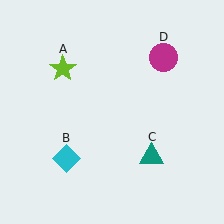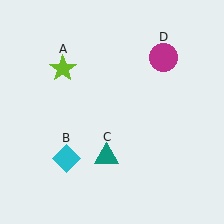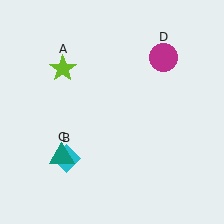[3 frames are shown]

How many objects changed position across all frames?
1 object changed position: teal triangle (object C).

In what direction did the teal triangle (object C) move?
The teal triangle (object C) moved left.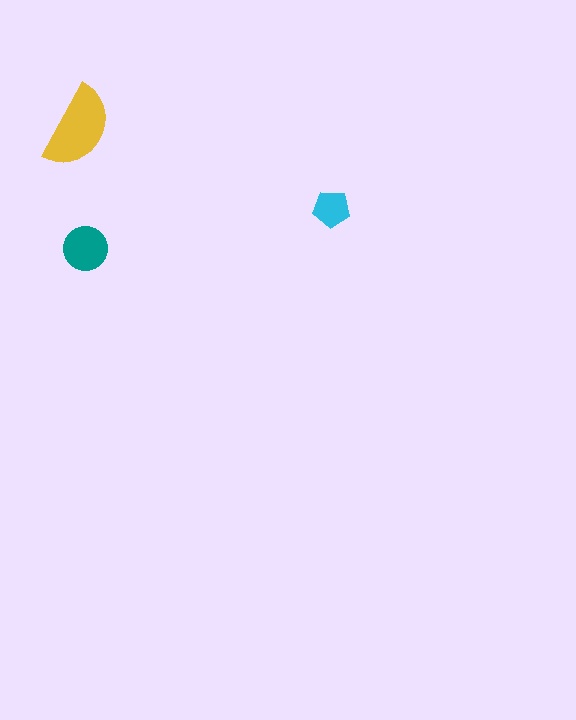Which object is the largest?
The yellow semicircle.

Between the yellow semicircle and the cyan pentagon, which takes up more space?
The yellow semicircle.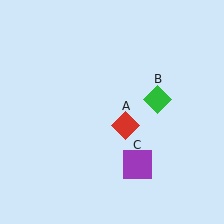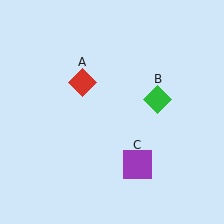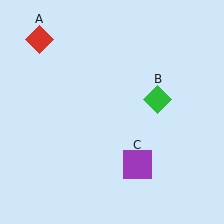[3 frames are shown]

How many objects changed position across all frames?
1 object changed position: red diamond (object A).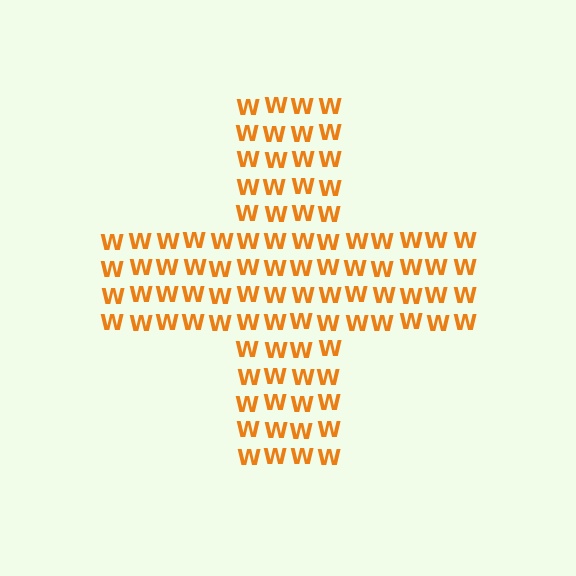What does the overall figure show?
The overall figure shows a cross.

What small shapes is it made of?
It is made of small letter W's.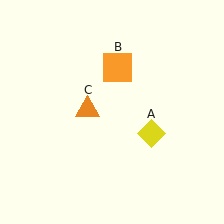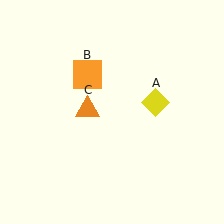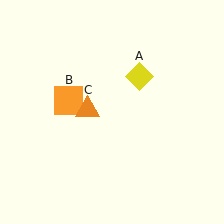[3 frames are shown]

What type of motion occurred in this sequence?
The yellow diamond (object A), orange square (object B) rotated counterclockwise around the center of the scene.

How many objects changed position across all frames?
2 objects changed position: yellow diamond (object A), orange square (object B).